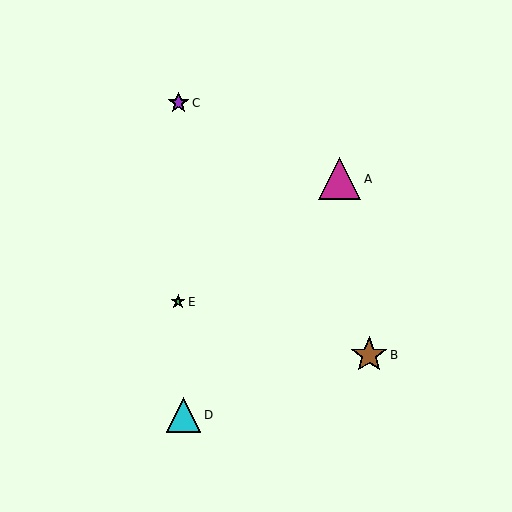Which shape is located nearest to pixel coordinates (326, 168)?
The magenta triangle (labeled A) at (340, 179) is nearest to that location.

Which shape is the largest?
The magenta triangle (labeled A) is the largest.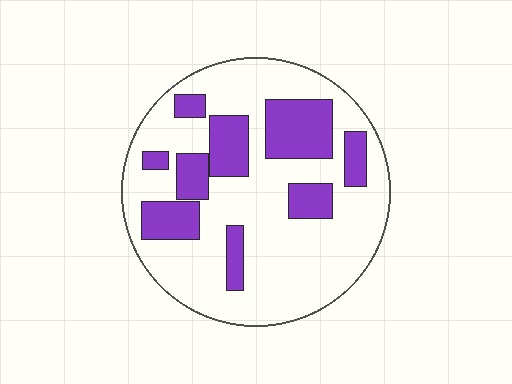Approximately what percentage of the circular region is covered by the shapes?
Approximately 30%.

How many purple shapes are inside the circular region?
9.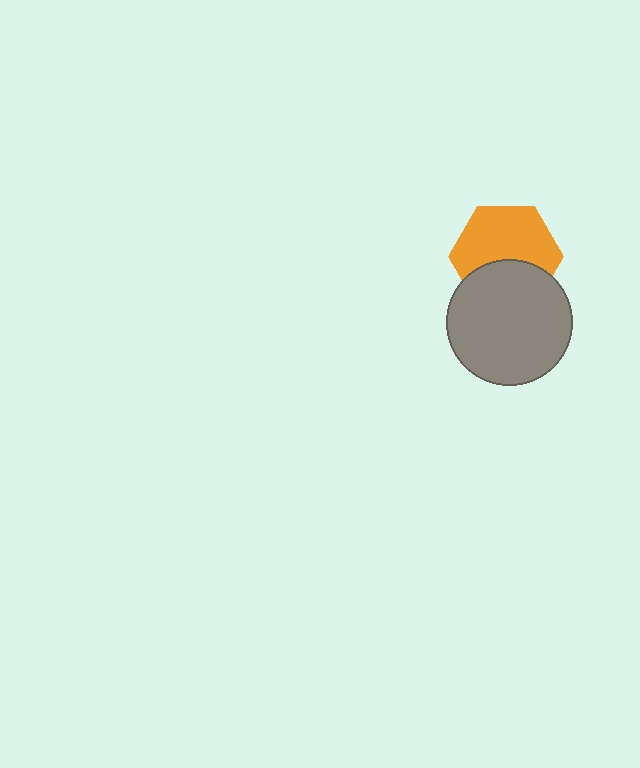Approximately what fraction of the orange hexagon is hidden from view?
Roughly 38% of the orange hexagon is hidden behind the gray circle.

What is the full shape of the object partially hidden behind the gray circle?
The partially hidden object is an orange hexagon.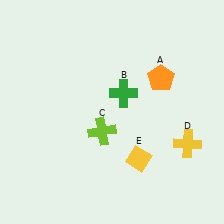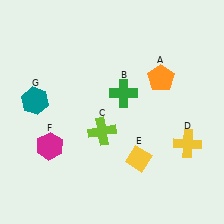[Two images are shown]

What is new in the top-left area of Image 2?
A teal hexagon (G) was added in the top-left area of Image 2.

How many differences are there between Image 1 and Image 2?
There are 2 differences between the two images.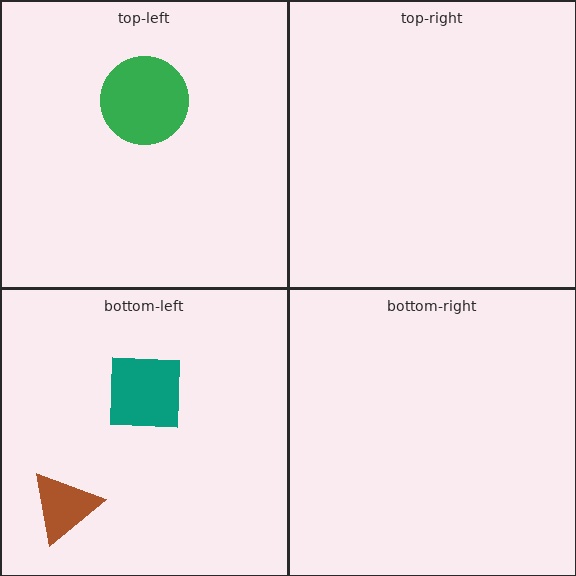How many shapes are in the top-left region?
1.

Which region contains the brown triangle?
The bottom-left region.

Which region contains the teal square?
The bottom-left region.